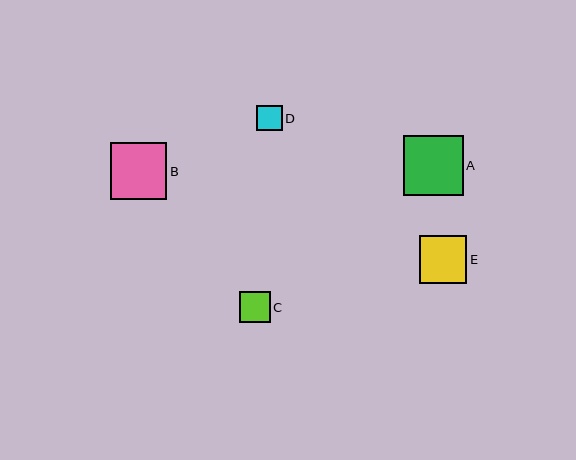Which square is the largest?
Square A is the largest with a size of approximately 60 pixels.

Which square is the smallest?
Square D is the smallest with a size of approximately 25 pixels.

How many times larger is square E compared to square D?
Square E is approximately 1.9 times the size of square D.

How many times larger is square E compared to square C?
Square E is approximately 1.5 times the size of square C.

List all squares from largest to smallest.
From largest to smallest: A, B, E, C, D.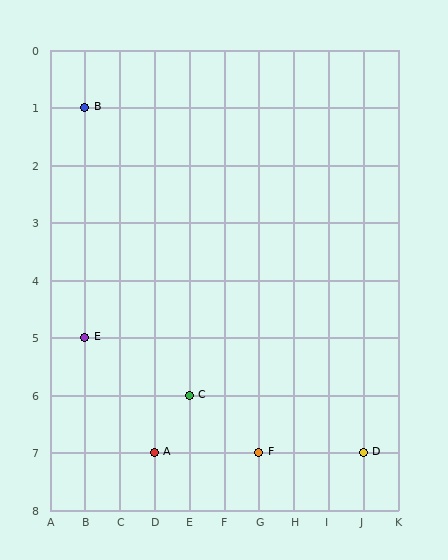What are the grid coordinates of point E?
Point E is at grid coordinates (B, 5).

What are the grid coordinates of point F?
Point F is at grid coordinates (G, 7).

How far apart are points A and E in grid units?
Points A and E are 2 columns and 2 rows apart (about 2.8 grid units diagonally).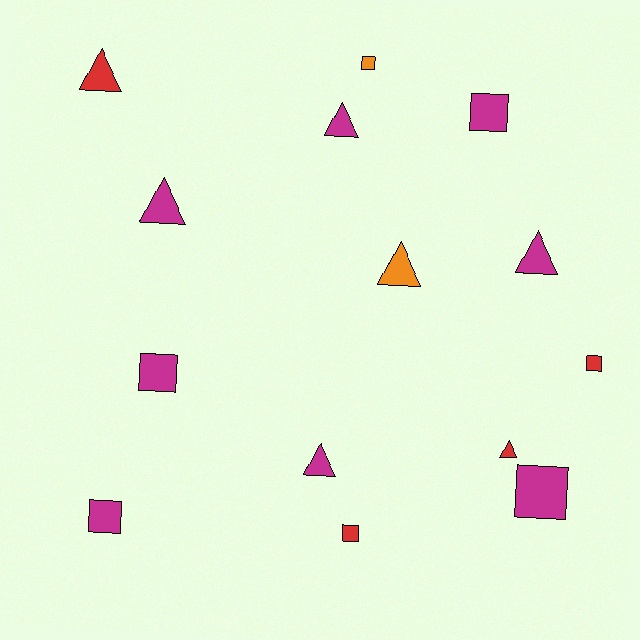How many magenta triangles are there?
There are 4 magenta triangles.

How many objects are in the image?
There are 14 objects.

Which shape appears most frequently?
Square, with 7 objects.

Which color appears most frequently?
Magenta, with 8 objects.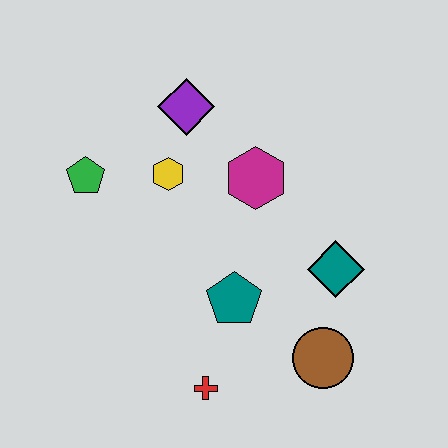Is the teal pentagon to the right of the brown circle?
No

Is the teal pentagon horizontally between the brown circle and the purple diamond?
Yes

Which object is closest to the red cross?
The teal pentagon is closest to the red cross.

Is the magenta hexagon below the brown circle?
No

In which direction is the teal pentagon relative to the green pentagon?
The teal pentagon is to the right of the green pentagon.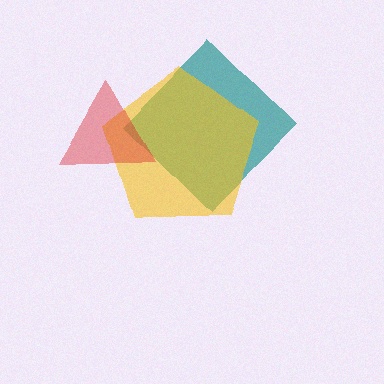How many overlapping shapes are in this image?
There are 3 overlapping shapes in the image.